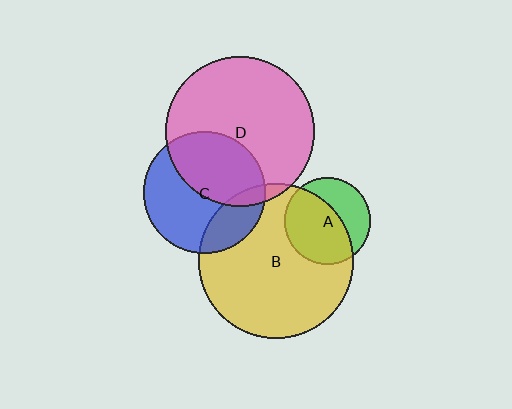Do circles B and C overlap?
Yes.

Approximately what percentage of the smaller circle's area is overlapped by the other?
Approximately 20%.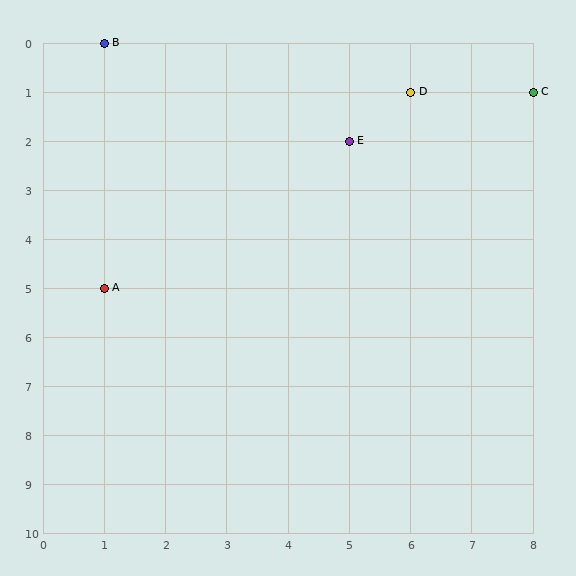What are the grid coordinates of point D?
Point D is at grid coordinates (6, 1).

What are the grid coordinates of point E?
Point E is at grid coordinates (5, 2).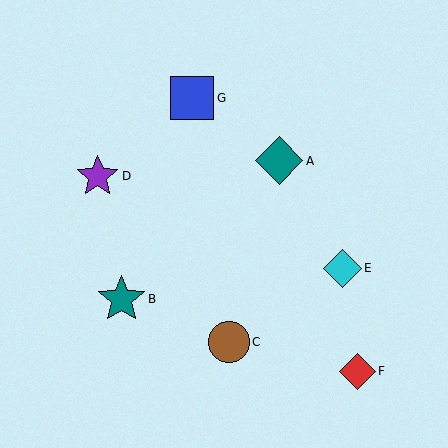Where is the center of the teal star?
The center of the teal star is at (121, 299).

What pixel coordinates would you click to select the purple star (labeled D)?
Click at (98, 176) to select the purple star D.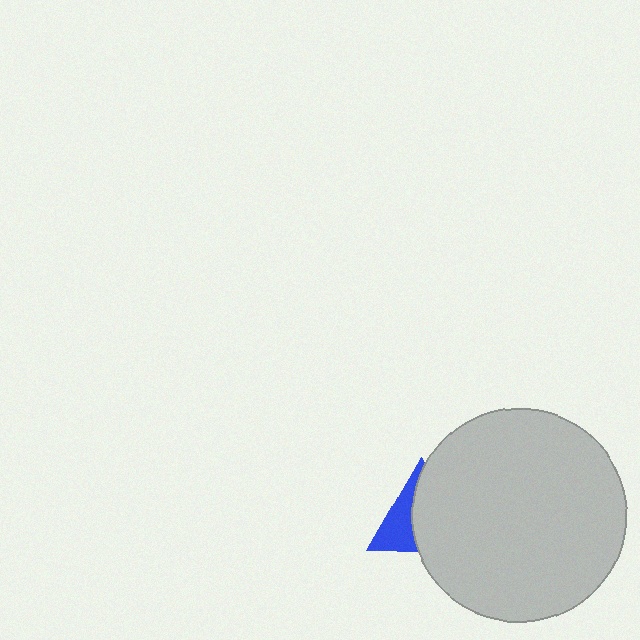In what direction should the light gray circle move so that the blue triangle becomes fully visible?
The light gray circle should move right. That is the shortest direction to clear the overlap and leave the blue triangle fully visible.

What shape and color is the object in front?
The object in front is a light gray circle.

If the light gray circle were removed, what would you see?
You would see the complete blue triangle.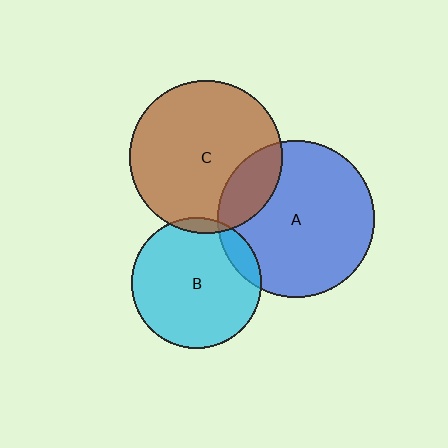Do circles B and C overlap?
Yes.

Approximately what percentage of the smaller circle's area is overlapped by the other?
Approximately 5%.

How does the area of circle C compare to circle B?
Approximately 1.4 times.